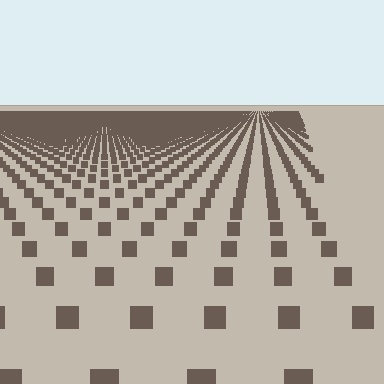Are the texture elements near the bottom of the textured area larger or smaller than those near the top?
Larger. Near the bottom, elements are closer to the viewer and appear at a bigger on-screen size.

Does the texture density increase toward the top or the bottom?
Density increases toward the top.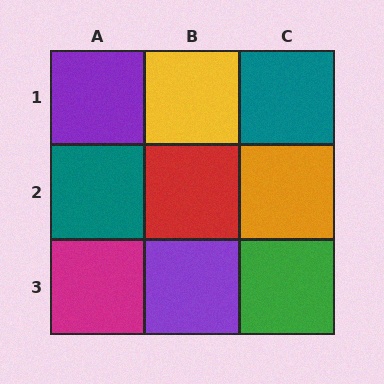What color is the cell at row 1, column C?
Teal.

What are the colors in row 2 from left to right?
Teal, red, orange.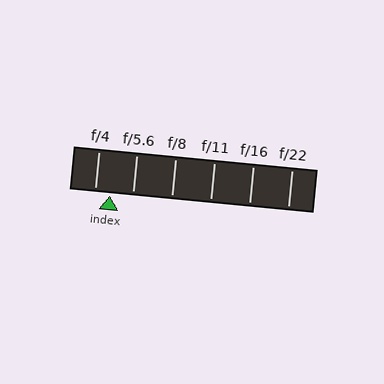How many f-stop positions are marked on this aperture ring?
There are 6 f-stop positions marked.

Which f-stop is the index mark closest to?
The index mark is closest to f/4.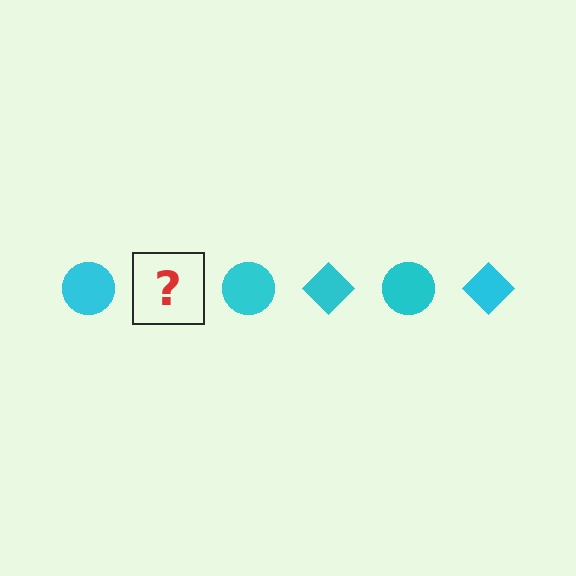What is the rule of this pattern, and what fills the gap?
The rule is that the pattern cycles through circle, diamond shapes in cyan. The gap should be filled with a cyan diamond.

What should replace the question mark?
The question mark should be replaced with a cyan diamond.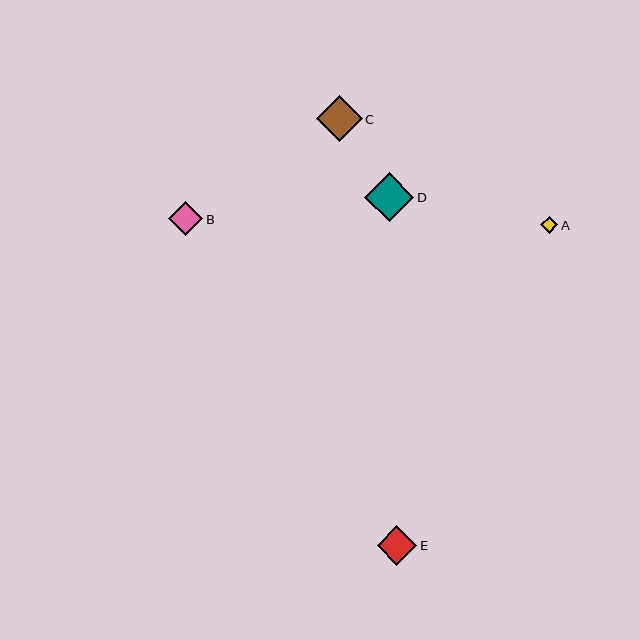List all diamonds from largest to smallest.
From largest to smallest: D, C, E, B, A.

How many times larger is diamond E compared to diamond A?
Diamond E is approximately 2.3 times the size of diamond A.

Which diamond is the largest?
Diamond D is the largest with a size of approximately 49 pixels.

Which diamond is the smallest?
Diamond A is the smallest with a size of approximately 17 pixels.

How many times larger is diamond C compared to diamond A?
Diamond C is approximately 2.7 times the size of diamond A.